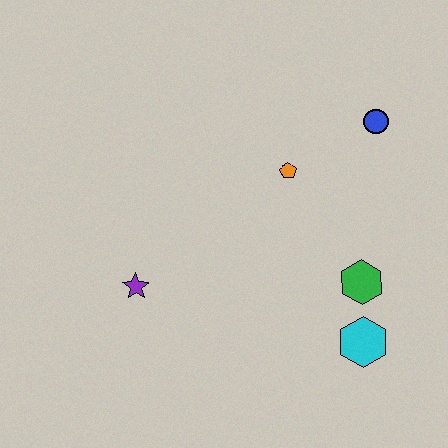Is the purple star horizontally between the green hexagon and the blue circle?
No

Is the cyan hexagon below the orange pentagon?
Yes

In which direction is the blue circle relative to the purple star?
The blue circle is to the right of the purple star.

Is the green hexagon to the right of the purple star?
Yes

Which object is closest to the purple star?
The orange pentagon is closest to the purple star.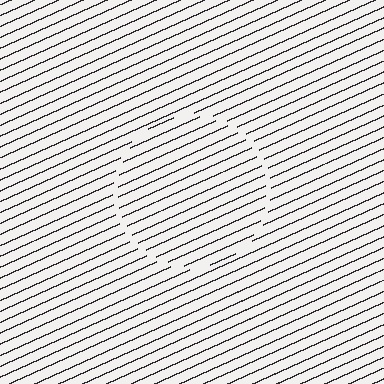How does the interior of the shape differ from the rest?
The interior of the shape contains the same grating, shifted by half a period — the contour is defined by the phase discontinuity where line-ends from the inner and outer gratings abut.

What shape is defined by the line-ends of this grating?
An illusory circle. The interior of the shape contains the same grating, shifted by half a period — the contour is defined by the phase discontinuity where line-ends from the inner and outer gratings abut.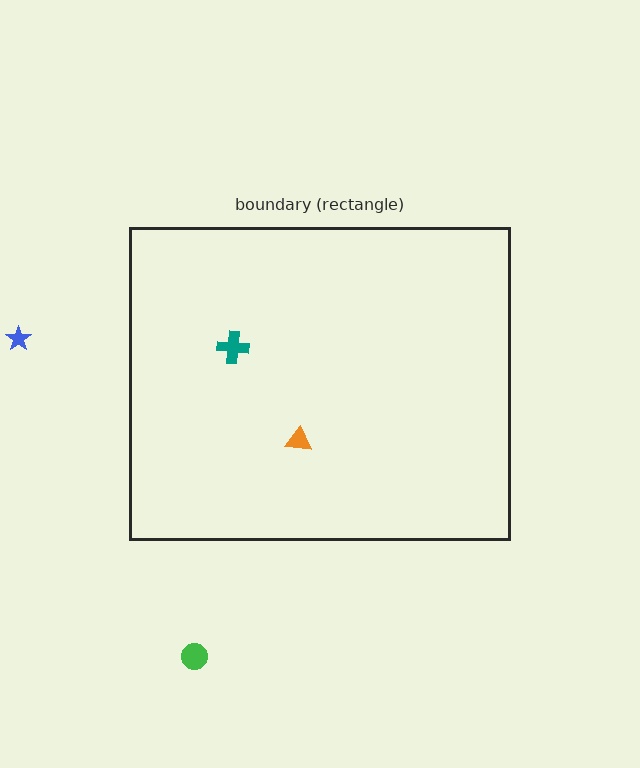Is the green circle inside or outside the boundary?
Outside.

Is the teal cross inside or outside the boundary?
Inside.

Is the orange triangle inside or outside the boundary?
Inside.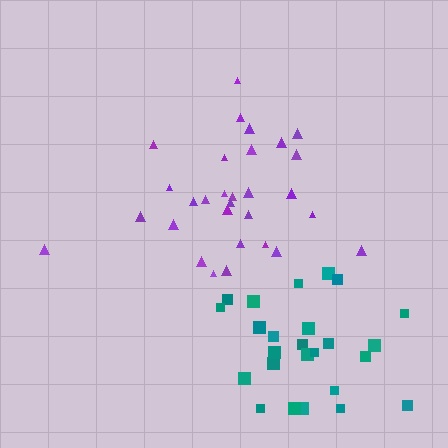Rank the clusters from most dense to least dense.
teal, purple.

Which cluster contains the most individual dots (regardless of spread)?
Purple (30).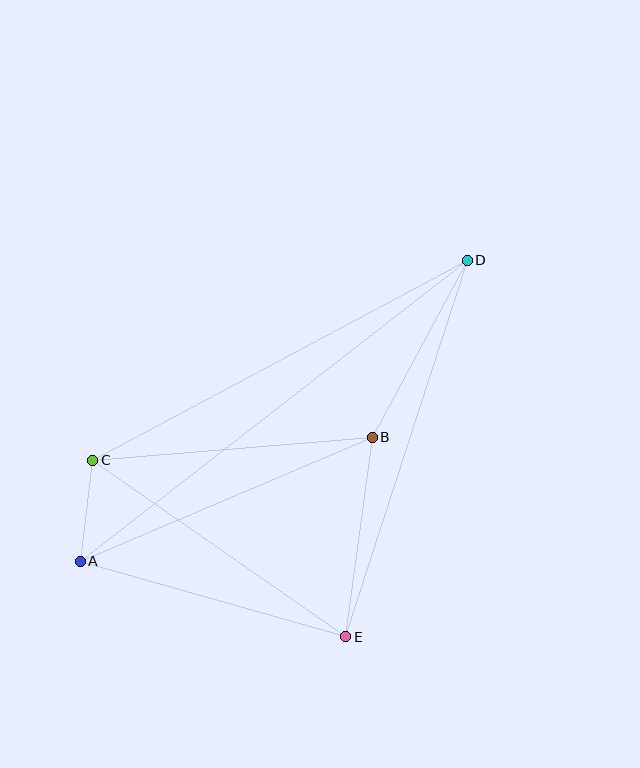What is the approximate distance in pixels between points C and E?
The distance between C and E is approximately 308 pixels.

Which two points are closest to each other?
Points A and C are closest to each other.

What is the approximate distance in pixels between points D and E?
The distance between D and E is approximately 396 pixels.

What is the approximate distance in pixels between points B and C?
The distance between B and C is approximately 280 pixels.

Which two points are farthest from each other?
Points A and D are farthest from each other.